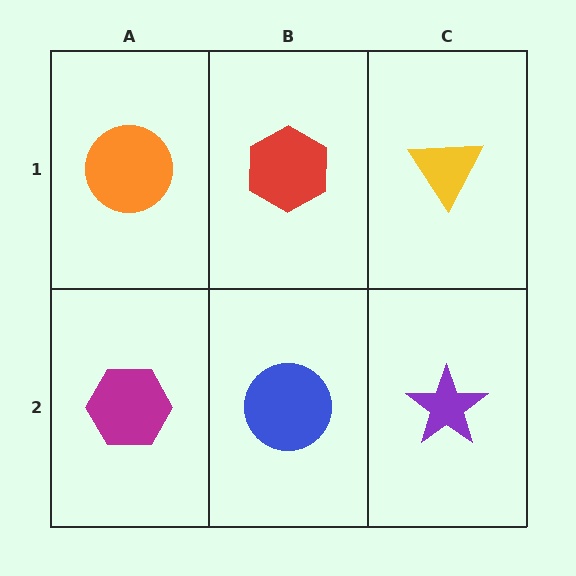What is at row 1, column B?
A red hexagon.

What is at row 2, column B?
A blue circle.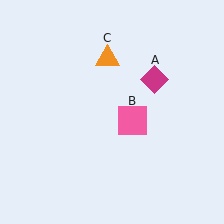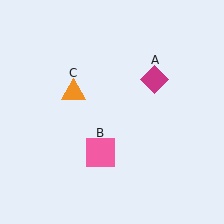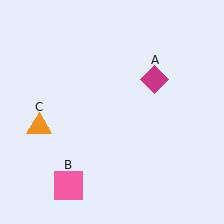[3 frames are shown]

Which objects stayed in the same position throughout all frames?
Magenta diamond (object A) remained stationary.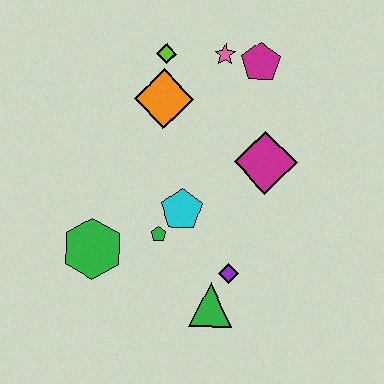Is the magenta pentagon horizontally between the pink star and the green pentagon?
No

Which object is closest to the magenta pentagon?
The pink star is closest to the magenta pentagon.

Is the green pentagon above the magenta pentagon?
No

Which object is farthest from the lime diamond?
The green triangle is farthest from the lime diamond.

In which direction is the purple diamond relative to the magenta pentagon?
The purple diamond is below the magenta pentagon.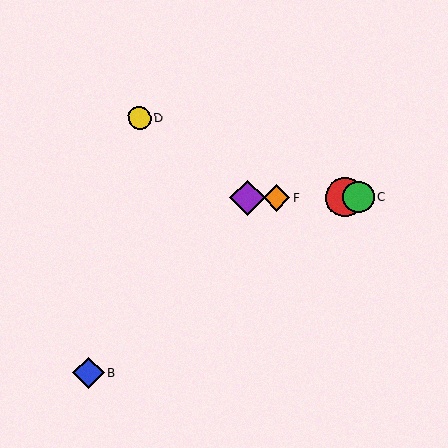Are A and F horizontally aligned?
Yes, both are at y≈197.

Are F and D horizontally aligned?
No, F is at y≈198 and D is at y≈118.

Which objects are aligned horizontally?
Objects A, C, E, F are aligned horizontally.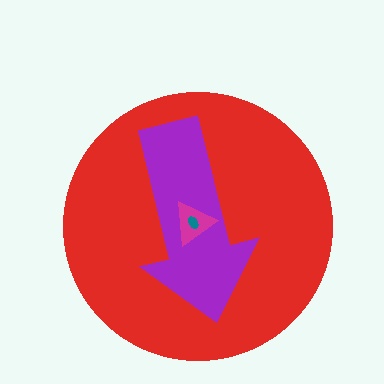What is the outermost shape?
The red circle.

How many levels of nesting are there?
4.